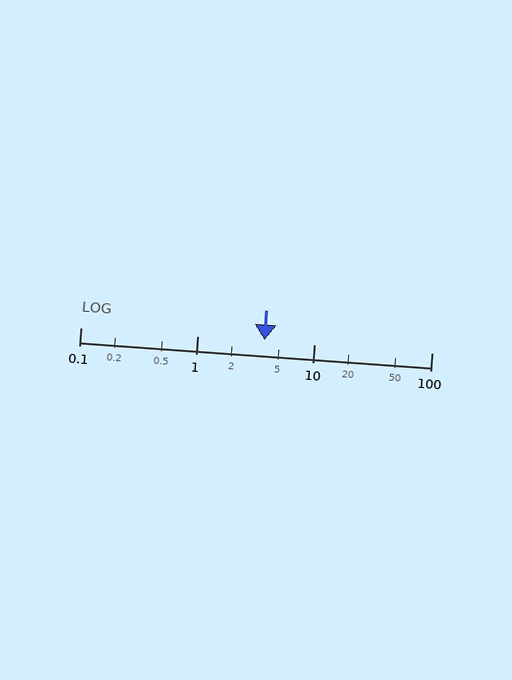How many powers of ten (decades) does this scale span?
The scale spans 3 decades, from 0.1 to 100.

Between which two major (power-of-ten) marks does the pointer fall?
The pointer is between 1 and 10.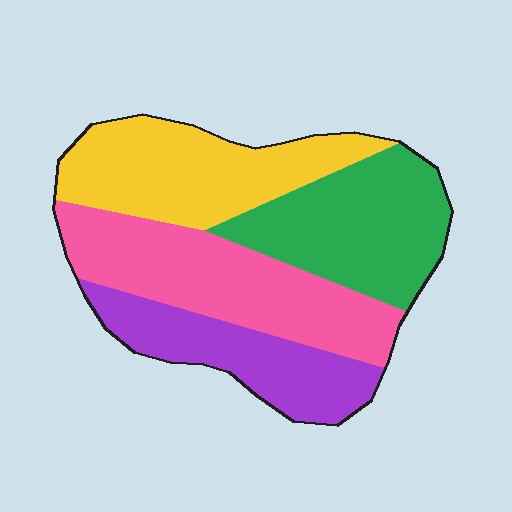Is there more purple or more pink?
Pink.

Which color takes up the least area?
Purple, at roughly 20%.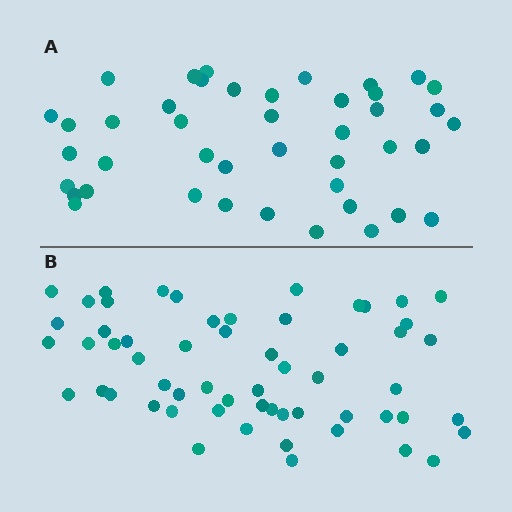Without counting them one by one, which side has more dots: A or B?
Region B (the bottom region) has more dots.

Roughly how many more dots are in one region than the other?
Region B has approximately 15 more dots than region A.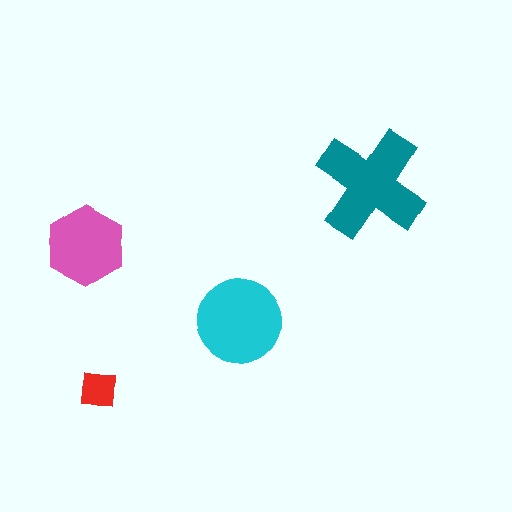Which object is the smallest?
The red square.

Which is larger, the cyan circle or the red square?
The cyan circle.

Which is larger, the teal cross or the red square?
The teal cross.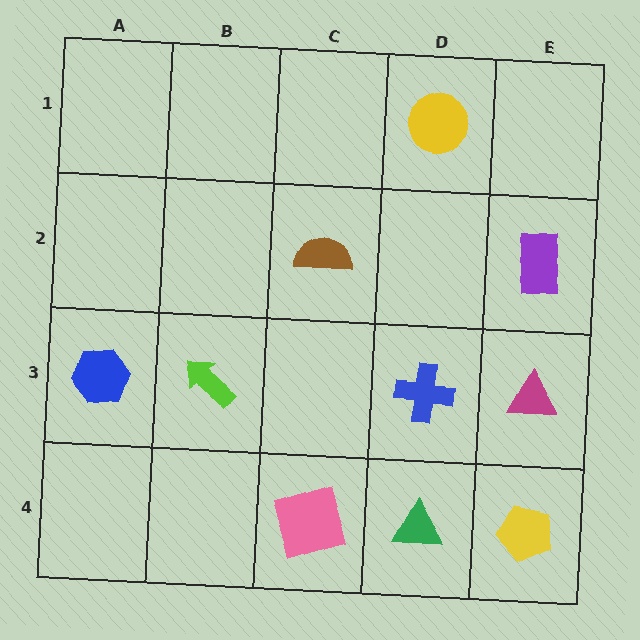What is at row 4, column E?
A yellow pentagon.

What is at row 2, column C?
A brown semicircle.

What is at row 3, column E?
A magenta triangle.